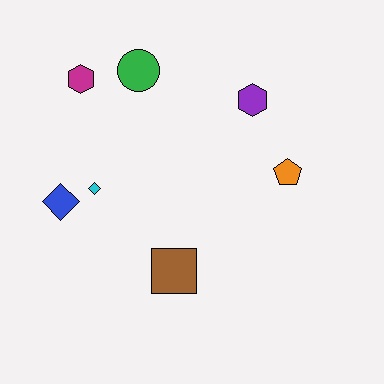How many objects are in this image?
There are 7 objects.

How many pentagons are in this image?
There is 1 pentagon.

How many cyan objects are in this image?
There is 1 cyan object.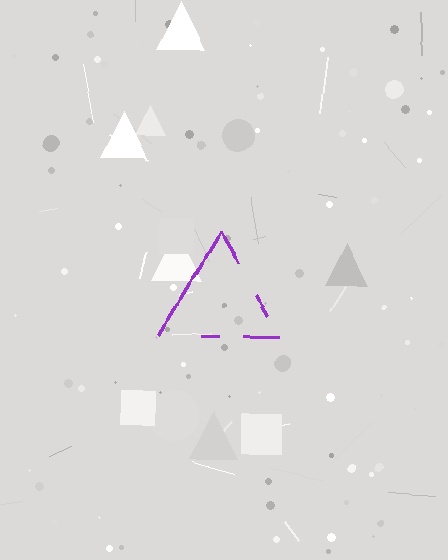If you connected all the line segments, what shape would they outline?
They would outline a triangle.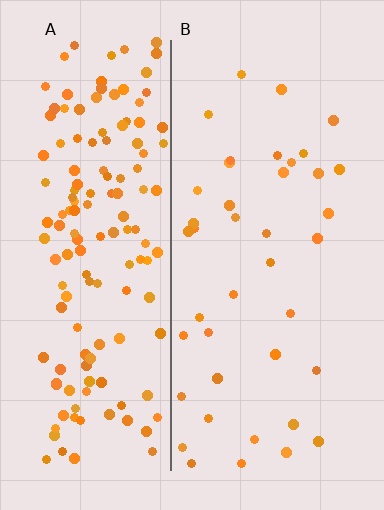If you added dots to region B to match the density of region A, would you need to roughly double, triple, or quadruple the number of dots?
Approximately quadruple.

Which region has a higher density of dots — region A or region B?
A (the left).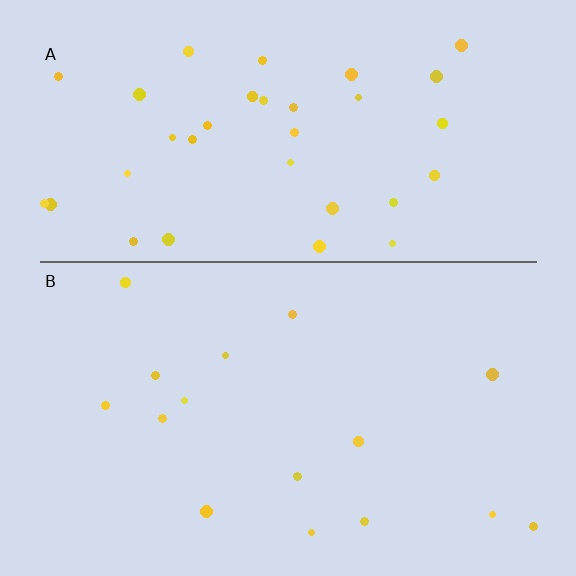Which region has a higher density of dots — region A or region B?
A (the top).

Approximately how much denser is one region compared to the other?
Approximately 2.2× — region A over region B.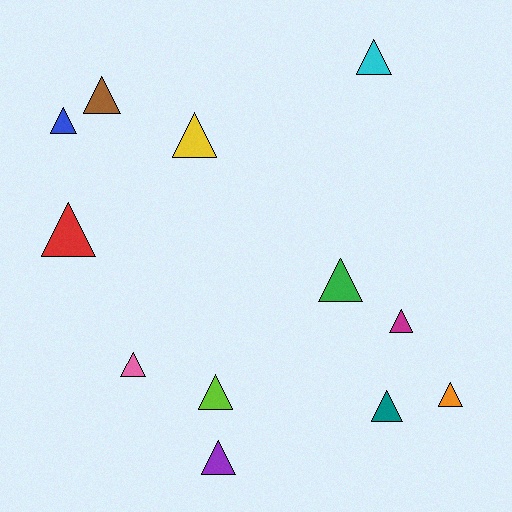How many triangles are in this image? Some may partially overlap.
There are 12 triangles.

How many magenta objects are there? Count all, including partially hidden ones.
There is 1 magenta object.